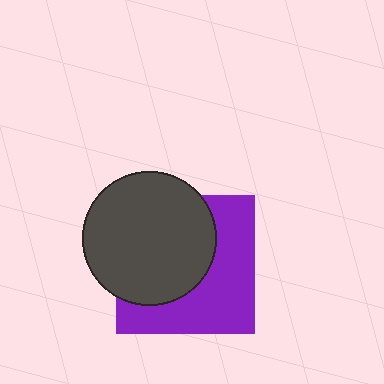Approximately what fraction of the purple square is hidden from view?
Roughly 51% of the purple square is hidden behind the dark gray circle.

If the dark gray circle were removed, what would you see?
You would see the complete purple square.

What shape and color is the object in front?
The object in front is a dark gray circle.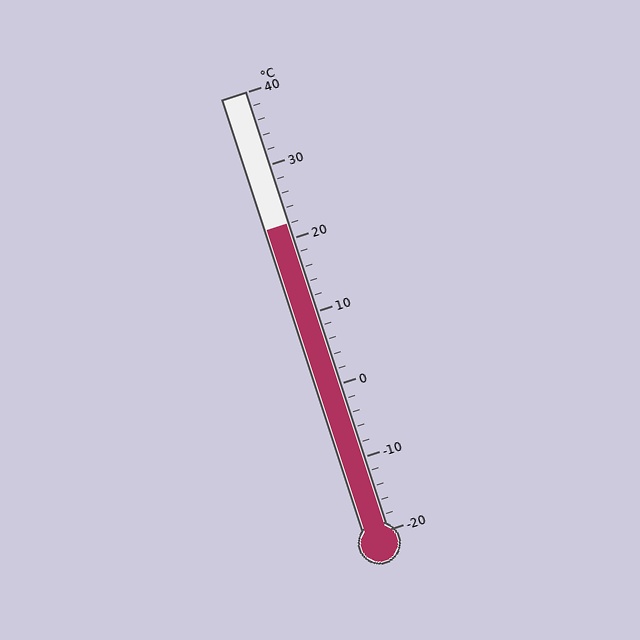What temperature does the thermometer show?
The thermometer shows approximately 22°C.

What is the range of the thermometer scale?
The thermometer scale ranges from -20°C to 40°C.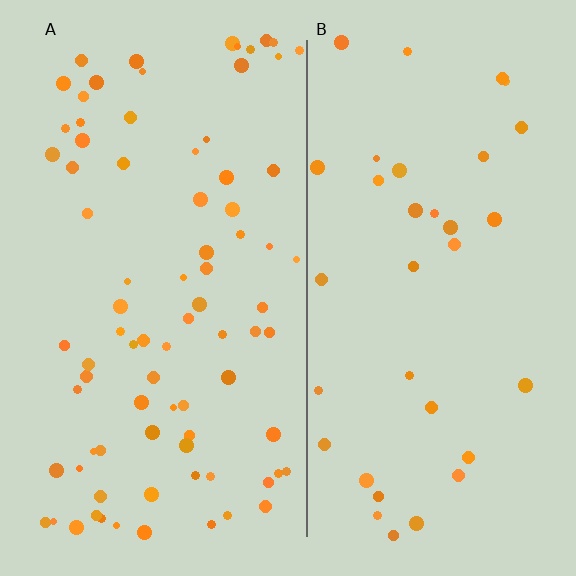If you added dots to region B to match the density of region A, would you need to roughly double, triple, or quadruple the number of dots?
Approximately double.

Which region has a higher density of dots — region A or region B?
A (the left).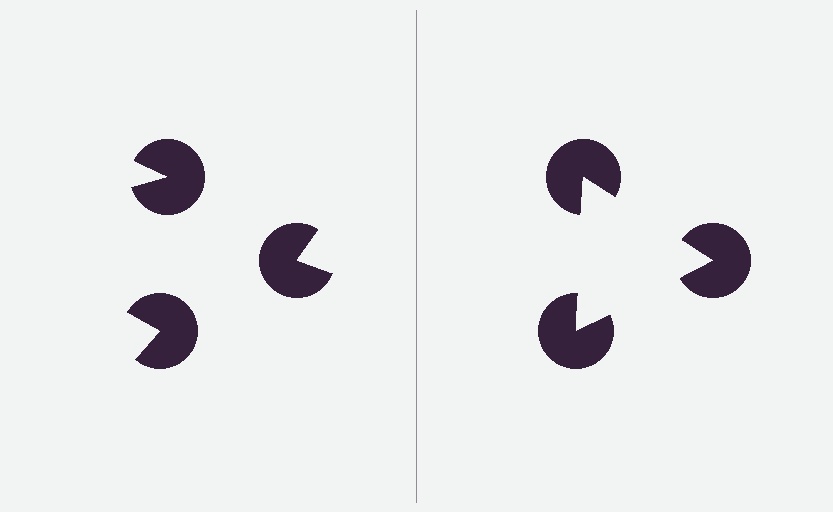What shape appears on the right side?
An illusory triangle.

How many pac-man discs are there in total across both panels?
6 — 3 on each side.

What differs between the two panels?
The pac-man discs are positioned identically on both sides; only the wedge orientations differ. On the right they align to a triangle; on the left they are misaligned.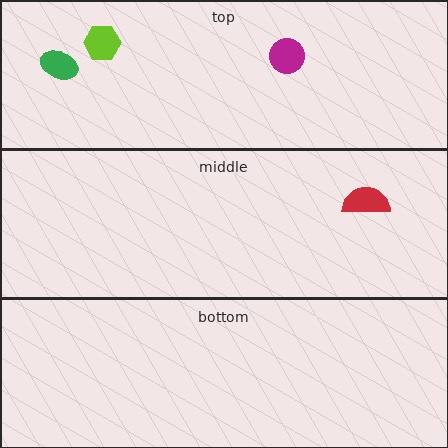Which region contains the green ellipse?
The top region.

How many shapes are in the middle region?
1.